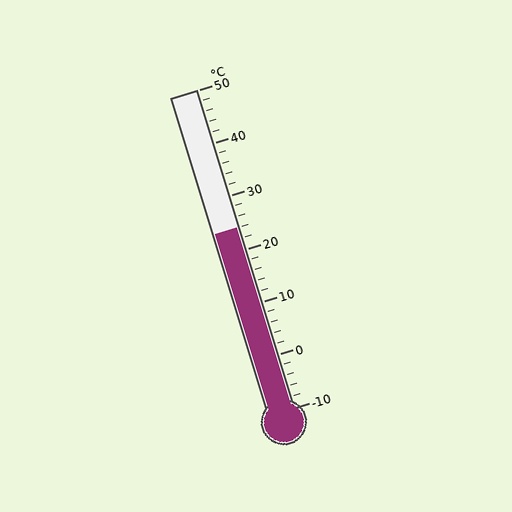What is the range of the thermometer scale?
The thermometer scale ranges from -10°C to 50°C.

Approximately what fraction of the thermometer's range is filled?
The thermometer is filled to approximately 55% of its range.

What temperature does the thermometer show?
The thermometer shows approximately 24°C.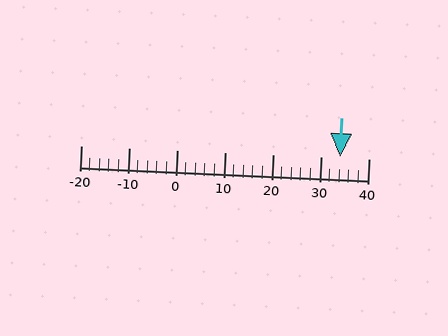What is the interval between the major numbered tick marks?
The major tick marks are spaced 10 units apart.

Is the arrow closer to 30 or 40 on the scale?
The arrow is closer to 30.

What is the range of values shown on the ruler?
The ruler shows values from -20 to 40.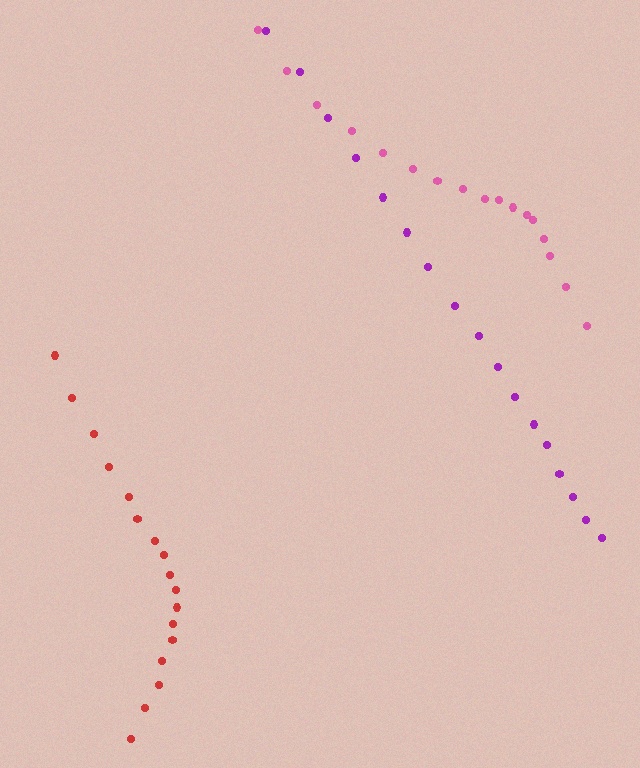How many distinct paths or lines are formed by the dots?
There are 3 distinct paths.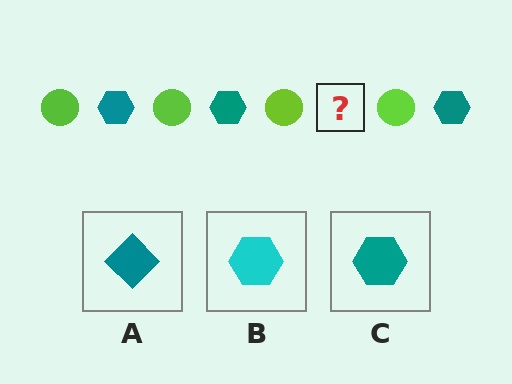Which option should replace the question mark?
Option C.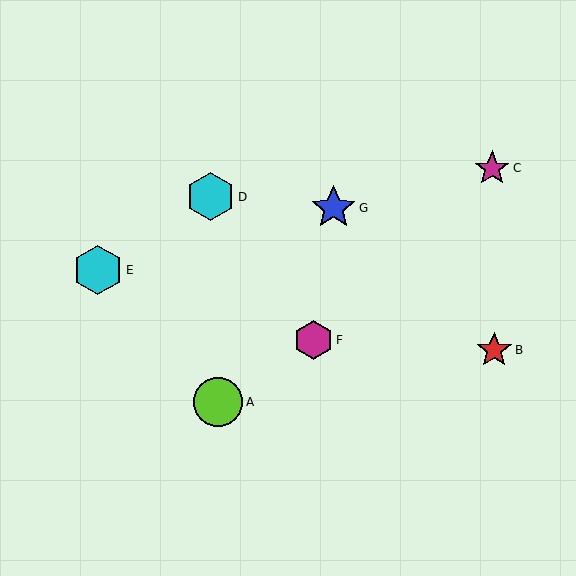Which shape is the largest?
The cyan hexagon (labeled E) is the largest.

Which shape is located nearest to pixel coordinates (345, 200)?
The blue star (labeled G) at (333, 208) is nearest to that location.